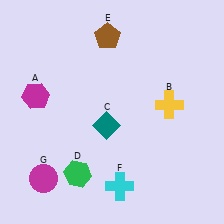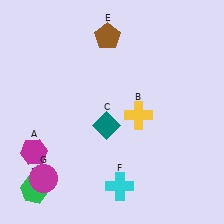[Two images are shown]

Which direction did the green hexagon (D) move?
The green hexagon (D) moved left.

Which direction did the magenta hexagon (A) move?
The magenta hexagon (A) moved down.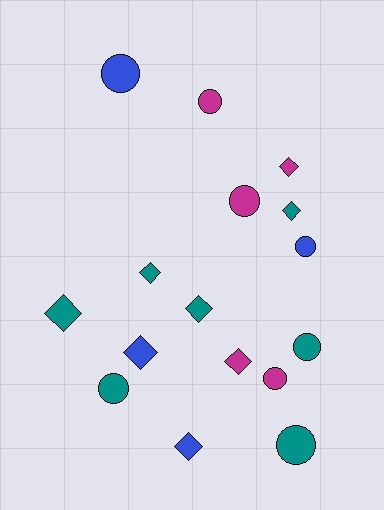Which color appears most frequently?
Teal, with 7 objects.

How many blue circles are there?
There are 2 blue circles.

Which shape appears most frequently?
Circle, with 8 objects.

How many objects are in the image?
There are 16 objects.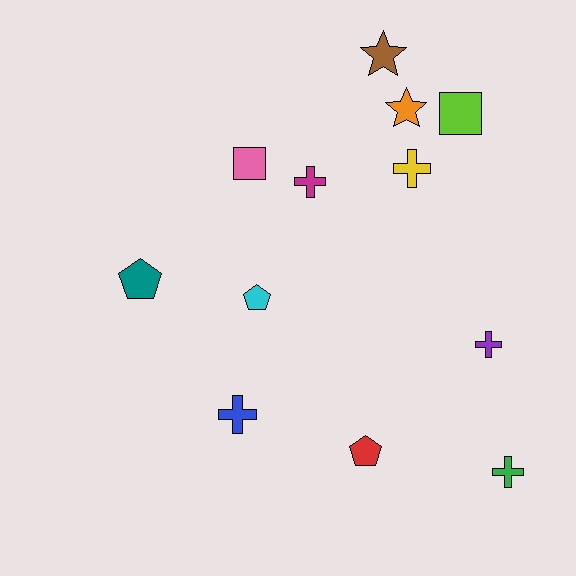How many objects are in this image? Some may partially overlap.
There are 12 objects.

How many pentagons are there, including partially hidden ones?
There are 3 pentagons.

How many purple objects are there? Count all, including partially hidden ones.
There is 1 purple object.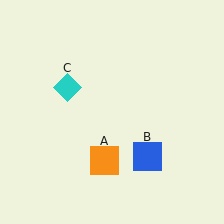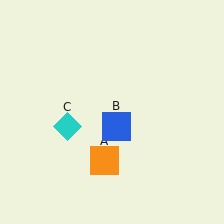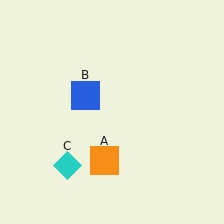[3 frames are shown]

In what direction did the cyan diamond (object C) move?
The cyan diamond (object C) moved down.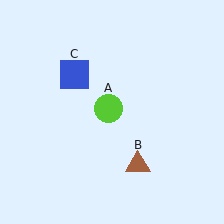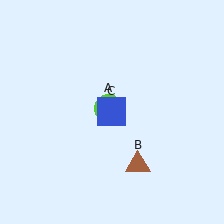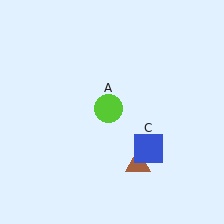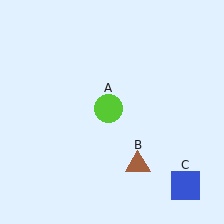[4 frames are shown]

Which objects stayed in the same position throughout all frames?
Lime circle (object A) and brown triangle (object B) remained stationary.